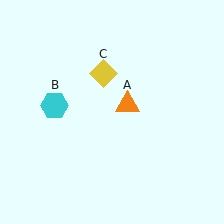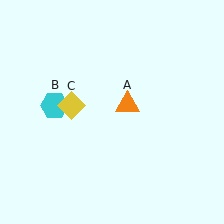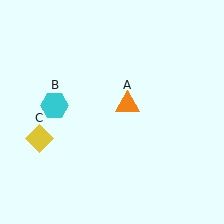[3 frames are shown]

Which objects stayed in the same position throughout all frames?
Orange triangle (object A) and cyan hexagon (object B) remained stationary.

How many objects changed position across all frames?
1 object changed position: yellow diamond (object C).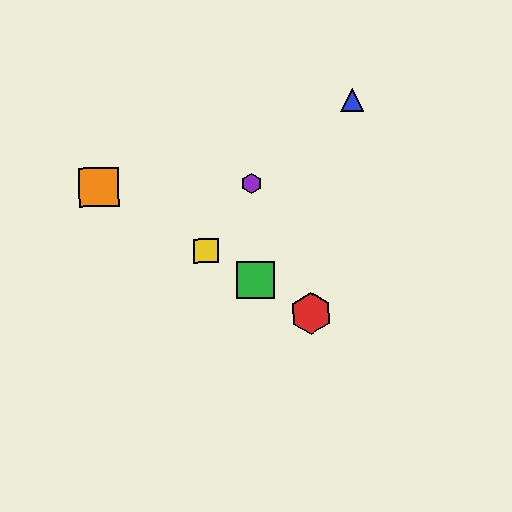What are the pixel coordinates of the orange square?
The orange square is at (99, 187).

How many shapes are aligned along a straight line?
4 shapes (the red hexagon, the green square, the yellow square, the orange square) are aligned along a straight line.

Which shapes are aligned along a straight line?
The red hexagon, the green square, the yellow square, the orange square are aligned along a straight line.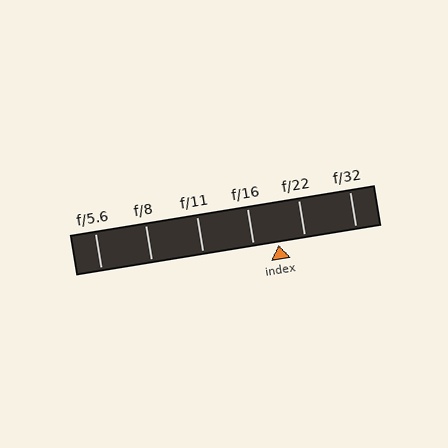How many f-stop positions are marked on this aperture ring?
There are 6 f-stop positions marked.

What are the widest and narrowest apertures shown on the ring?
The widest aperture shown is f/5.6 and the narrowest is f/32.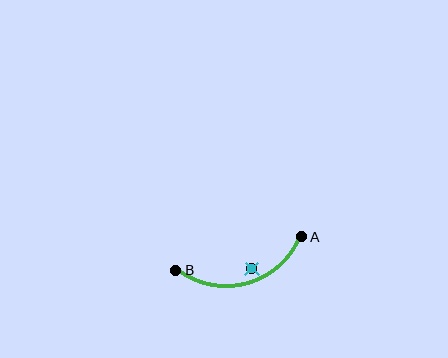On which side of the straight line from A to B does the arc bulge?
The arc bulges below the straight line connecting A and B.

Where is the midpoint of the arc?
The arc midpoint is the point on the curve farthest from the straight line joining A and B. It sits below that line.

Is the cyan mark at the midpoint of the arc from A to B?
No — the cyan mark does not lie on the arc at all. It sits slightly inside the curve.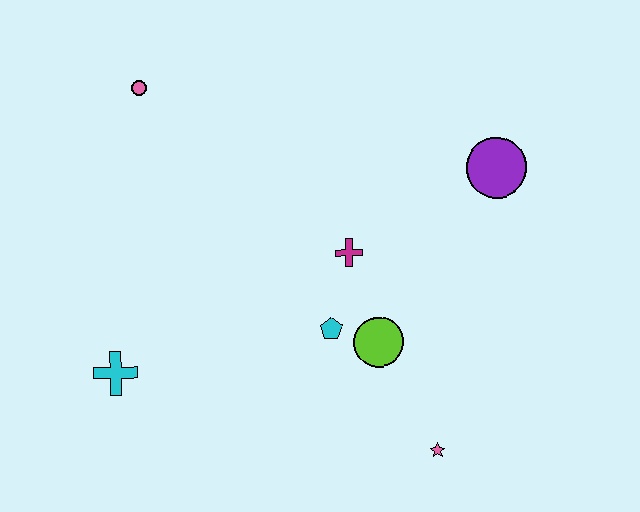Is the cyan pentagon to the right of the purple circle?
No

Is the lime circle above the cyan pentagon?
No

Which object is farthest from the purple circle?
The cyan cross is farthest from the purple circle.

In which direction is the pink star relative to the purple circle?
The pink star is below the purple circle.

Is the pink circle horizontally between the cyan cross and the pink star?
Yes